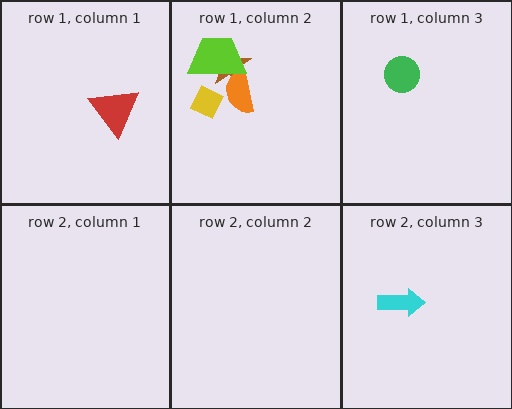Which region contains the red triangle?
The row 1, column 1 region.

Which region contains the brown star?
The row 1, column 2 region.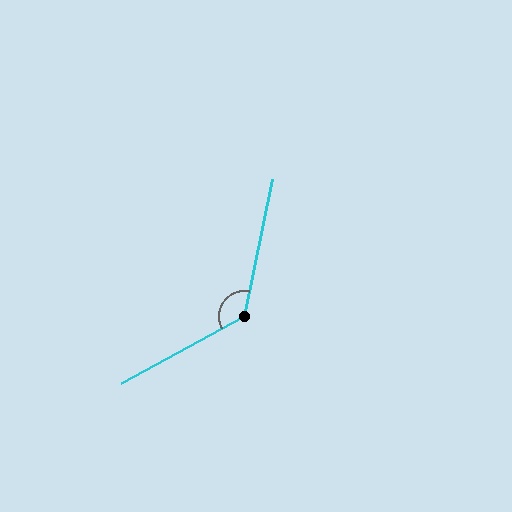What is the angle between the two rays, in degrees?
Approximately 130 degrees.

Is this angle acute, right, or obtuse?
It is obtuse.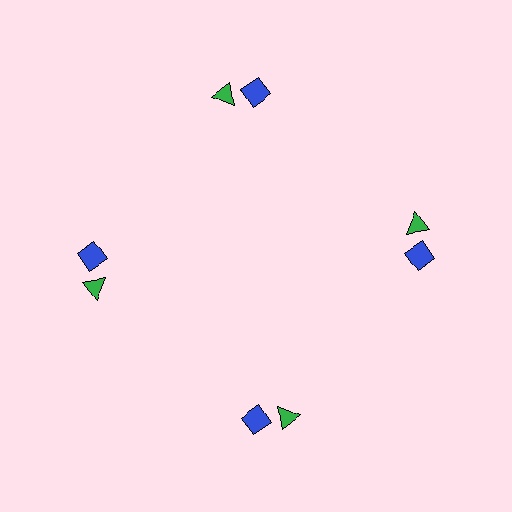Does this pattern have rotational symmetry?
Yes, this pattern has 4-fold rotational symmetry. It looks the same after rotating 90 degrees around the center.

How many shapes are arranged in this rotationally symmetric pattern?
There are 8 shapes, arranged in 4 groups of 2.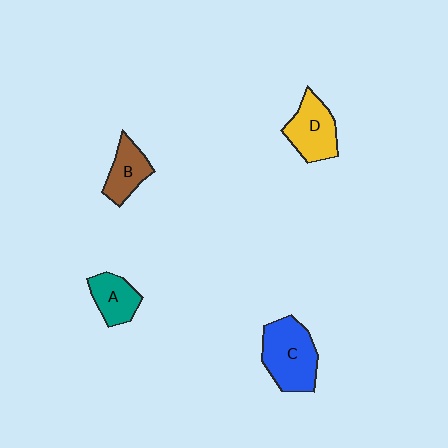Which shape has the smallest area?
Shape B (brown).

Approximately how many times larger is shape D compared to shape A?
Approximately 1.3 times.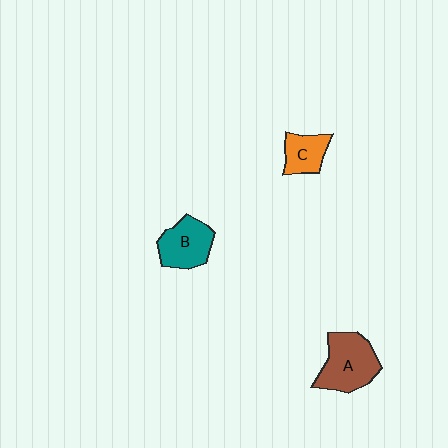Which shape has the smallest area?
Shape C (orange).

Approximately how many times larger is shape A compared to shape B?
Approximately 1.3 times.